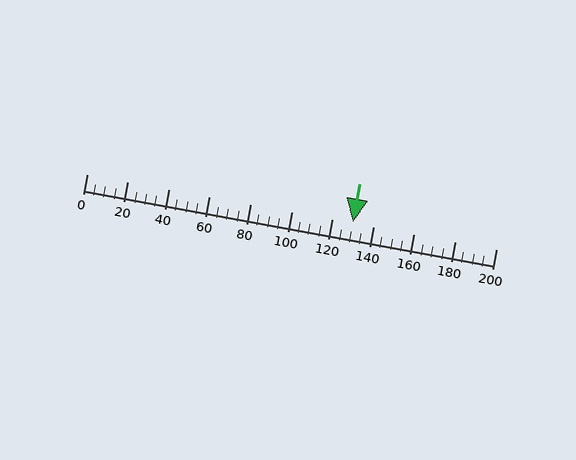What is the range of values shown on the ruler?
The ruler shows values from 0 to 200.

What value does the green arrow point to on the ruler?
The green arrow points to approximately 130.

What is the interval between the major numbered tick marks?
The major tick marks are spaced 20 units apart.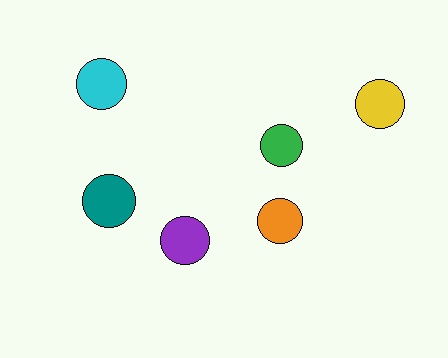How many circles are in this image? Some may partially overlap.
There are 6 circles.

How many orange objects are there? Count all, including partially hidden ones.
There is 1 orange object.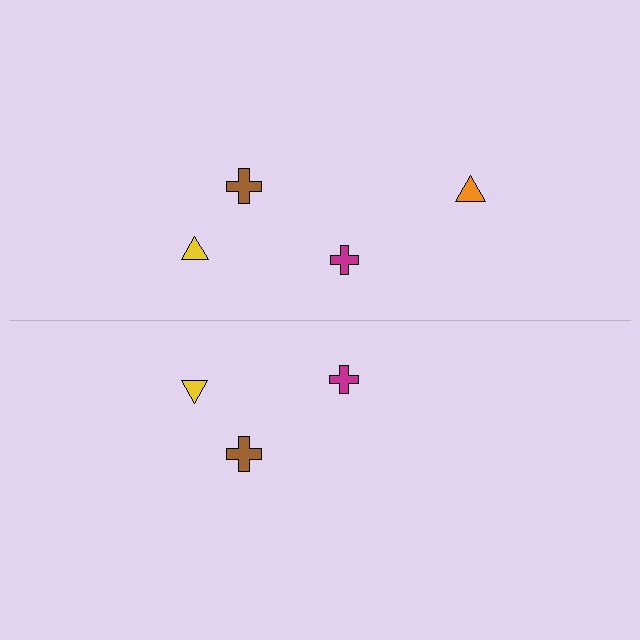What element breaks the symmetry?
A orange triangle is missing from the bottom side.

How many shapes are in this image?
There are 7 shapes in this image.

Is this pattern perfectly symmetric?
No, the pattern is not perfectly symmetric. A orange triangle is missing from the bottom side.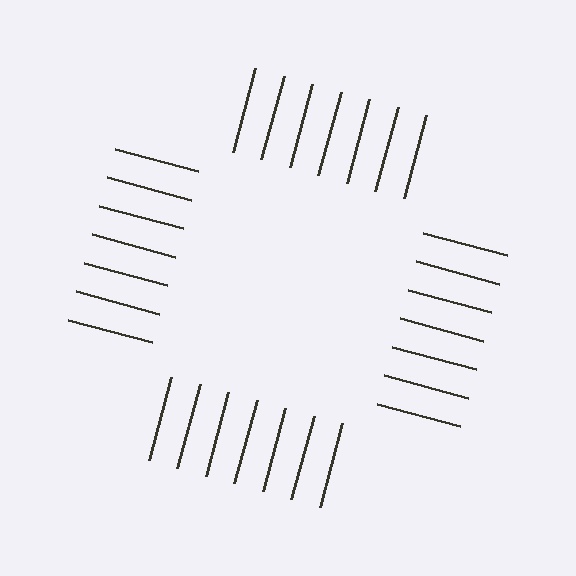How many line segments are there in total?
28 — 7 along each of the 4 edges.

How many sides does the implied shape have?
4 sides — the line-ends trace a square.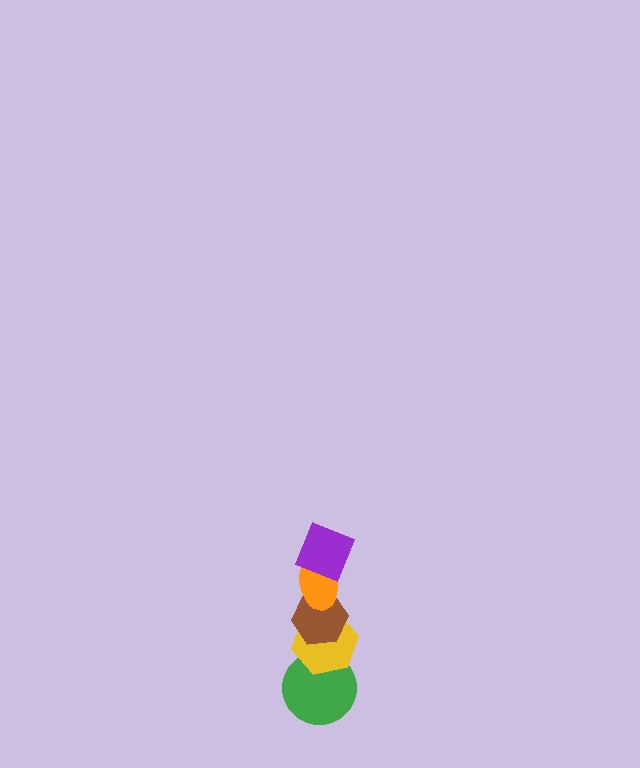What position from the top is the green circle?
The green circle is 5th from the top.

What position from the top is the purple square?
The purple square is 1st from the top.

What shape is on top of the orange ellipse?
The purple square is on top of the orange ellipse.